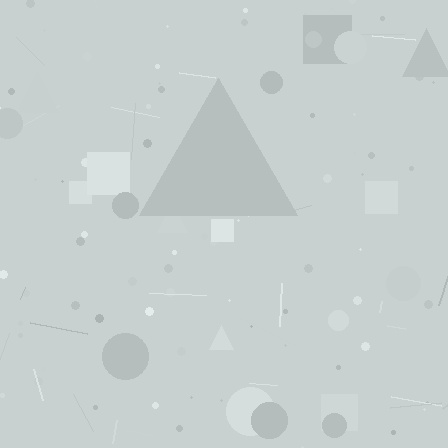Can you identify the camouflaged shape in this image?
The camouflaged shape is a triangle.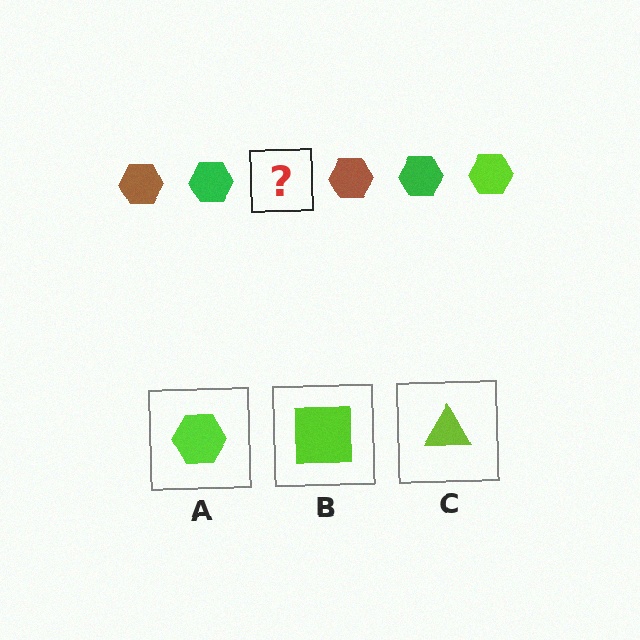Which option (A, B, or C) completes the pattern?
A.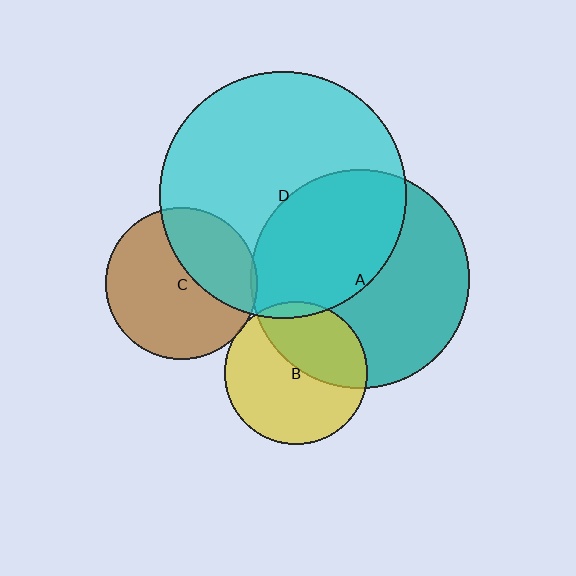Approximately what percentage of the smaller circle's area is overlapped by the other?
Approximately 5%.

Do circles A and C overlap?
Yes.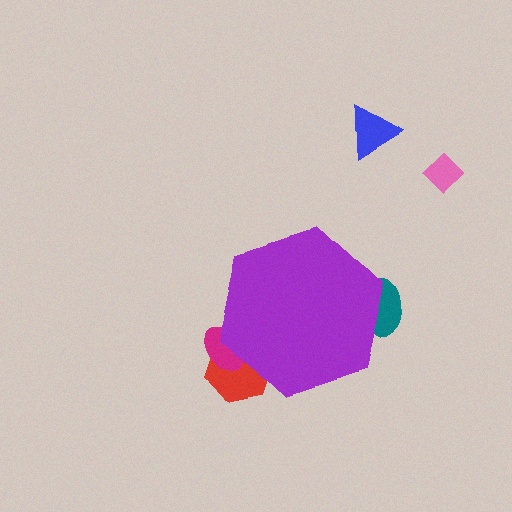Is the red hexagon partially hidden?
Yes, the red hexagon is partially hidden behind the purple hexagon.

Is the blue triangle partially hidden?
No, the blue triangle is fully visible.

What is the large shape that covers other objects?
A purple hexagon.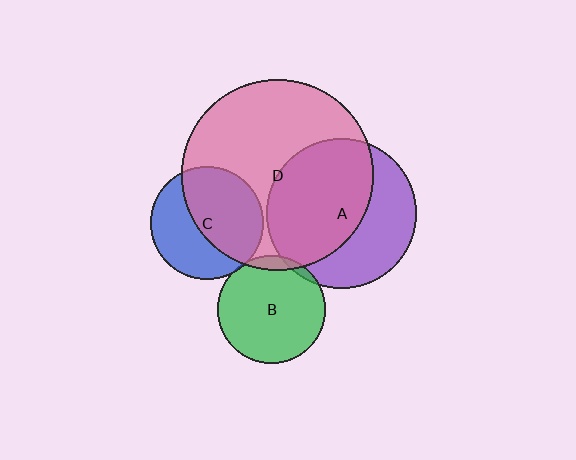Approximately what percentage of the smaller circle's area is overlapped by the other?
Approximately 55%.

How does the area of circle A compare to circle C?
Approximately 1.8 times.